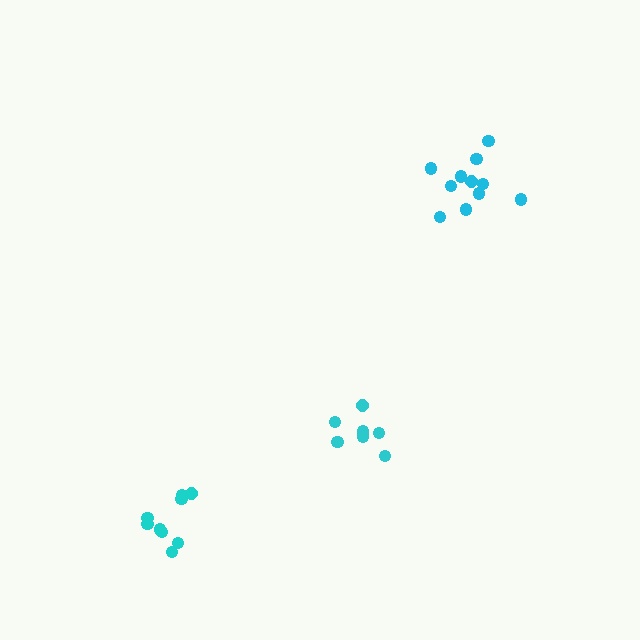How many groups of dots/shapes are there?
There are 3 groups.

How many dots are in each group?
Group 1: 11 dots, Group 2: 9 dots, Group 3: 8 dots (28 total).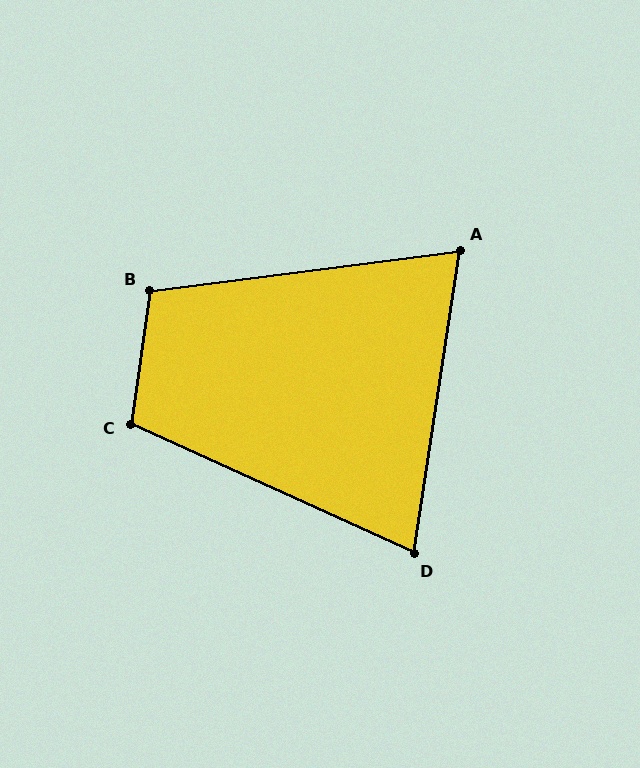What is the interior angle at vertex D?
Approximately 74 degrees (acute).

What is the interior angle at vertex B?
Approximately 106 degrees (obtuse).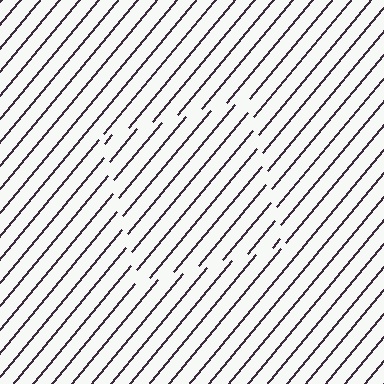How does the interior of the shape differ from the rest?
The interior of the shape contains the same grating, shifted by half a period — the contour is defined by the phase discontinuity where line-ends from the inner and outer gratings abut.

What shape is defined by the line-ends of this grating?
An illusory square. The interior of the shape contains the same grating, shifted by half a period — the contour is defined by the phase discontinuity where line-ends from the inner and outer gratings abut.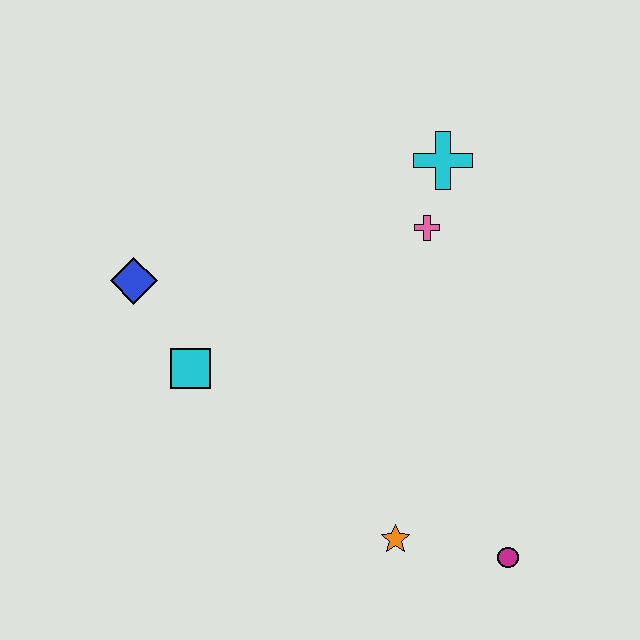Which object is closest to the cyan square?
The blue diamond is closest to the cyan square.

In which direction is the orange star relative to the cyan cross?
The orange star is below the cyan cross.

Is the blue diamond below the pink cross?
Yes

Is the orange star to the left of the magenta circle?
Yes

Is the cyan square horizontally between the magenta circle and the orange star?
No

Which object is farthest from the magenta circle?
The blue diamond is farthest from the magenta circle.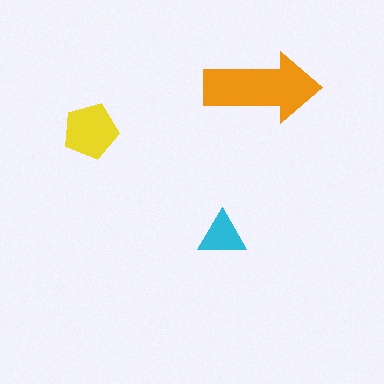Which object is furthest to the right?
The orange arrow is rightmost.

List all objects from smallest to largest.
The cyan triangle, the yellow pentagon, the orange arrow.